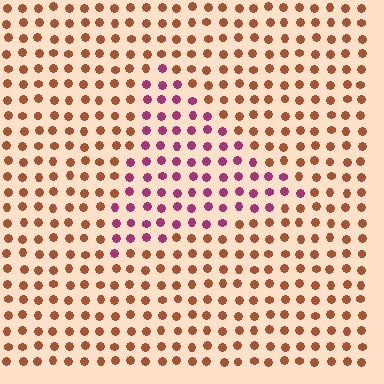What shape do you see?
I see a triangle.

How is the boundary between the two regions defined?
The boundary is defined purely by a slight shift in hue (about 56 degrees). Spacing, size, and orientation are identical on both sides.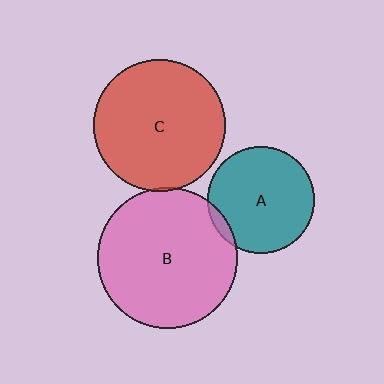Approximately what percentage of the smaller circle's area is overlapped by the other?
Approximately 5%.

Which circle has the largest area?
Circle B (pink).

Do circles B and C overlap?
Yes.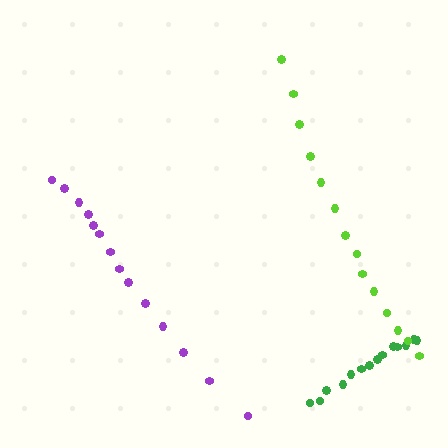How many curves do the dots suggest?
There are 3 distinct paths.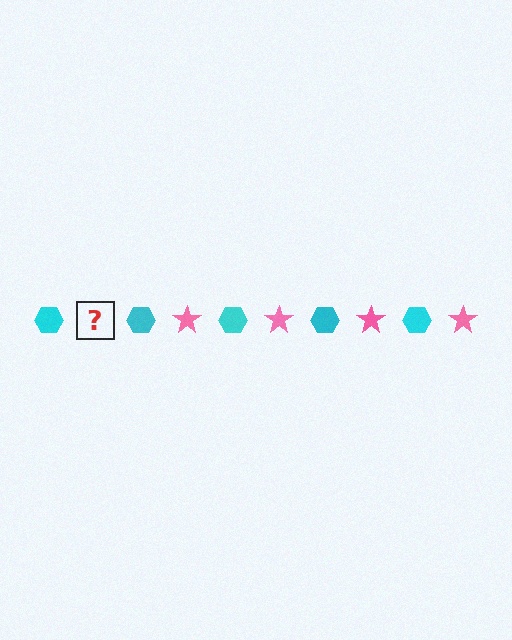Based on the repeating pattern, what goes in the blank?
The blank should be a pink star.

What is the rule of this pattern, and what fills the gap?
The rule is that the pattern alternates between cyan hexagon and pink star. The gap should be filled with a pink star.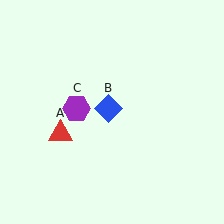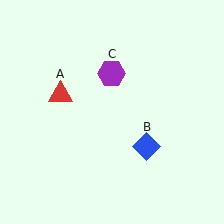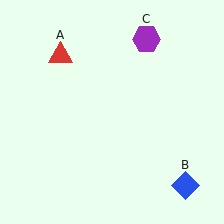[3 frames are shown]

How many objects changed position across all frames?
3 objects changed position: red triangle (object A), blue diamond (object B), purple hexagon (object C).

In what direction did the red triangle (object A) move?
The red triangle (object A) moved up.